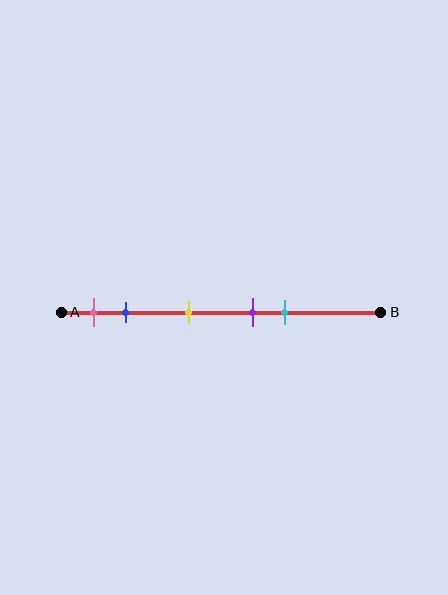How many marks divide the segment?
There are 5 marks dividing the segment.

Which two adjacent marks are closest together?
The purple and cyan marks are the closest adjacent pair.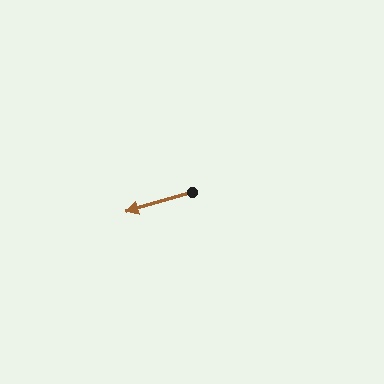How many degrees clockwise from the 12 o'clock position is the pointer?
Approximately 253 degrees.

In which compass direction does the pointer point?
West.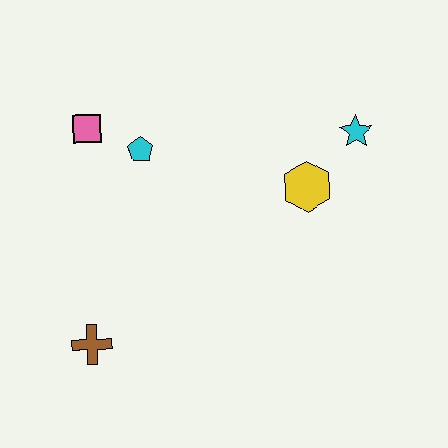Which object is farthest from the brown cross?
The cyan star is farthest from the brown cross.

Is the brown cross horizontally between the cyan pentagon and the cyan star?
No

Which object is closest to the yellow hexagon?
The cyan star is closest to the yellow hexagon.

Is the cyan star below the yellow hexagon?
No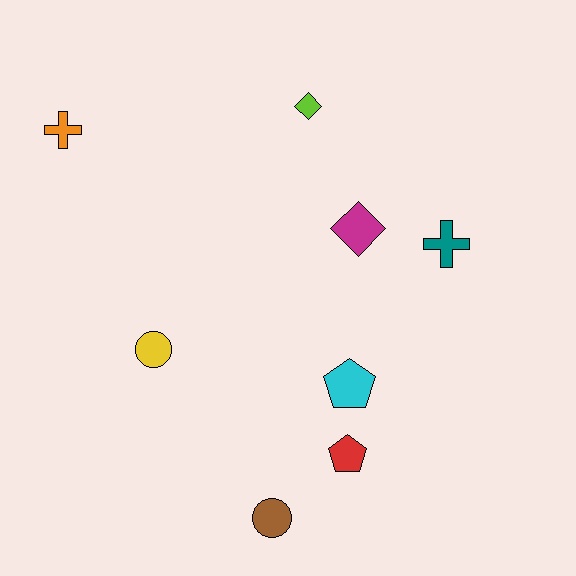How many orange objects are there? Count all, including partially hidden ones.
There is 1 orange object.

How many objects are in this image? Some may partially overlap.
There are 8 objects.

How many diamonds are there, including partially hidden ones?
There are 2 diamonds.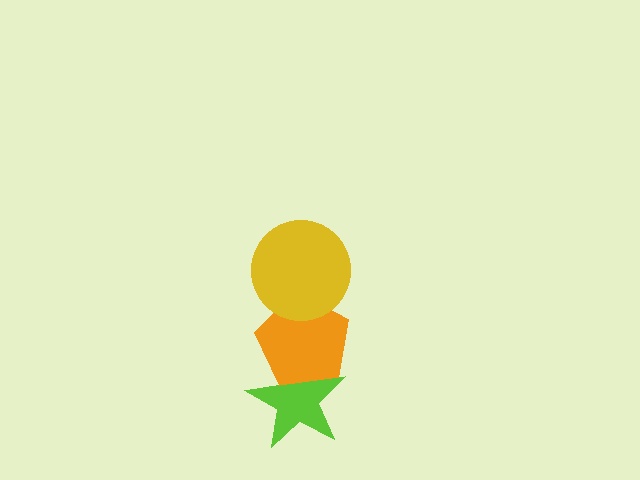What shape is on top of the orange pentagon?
The yellow circle is on top of the orange pentagon.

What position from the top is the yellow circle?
The yellow circle is 1st from the top.